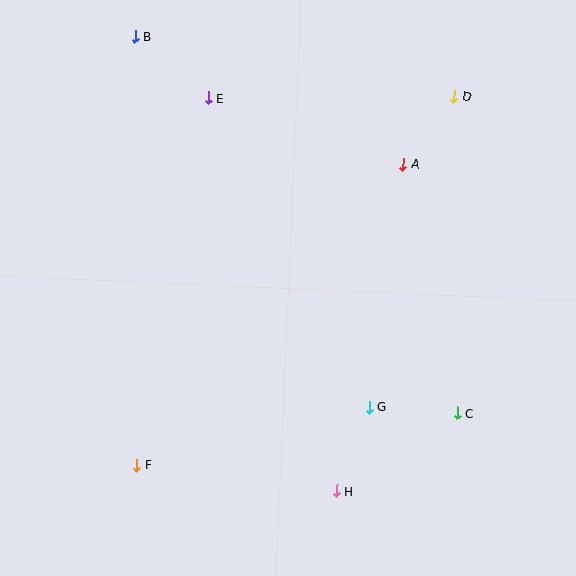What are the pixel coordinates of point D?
Point D is at (454, 96).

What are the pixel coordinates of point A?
Point A is at (403, 164).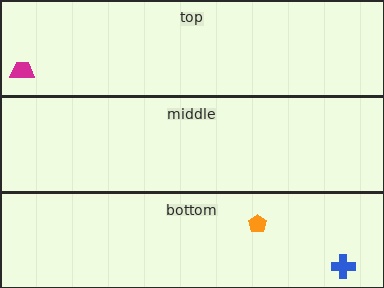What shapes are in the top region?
The magenta trapezoid.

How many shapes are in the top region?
1.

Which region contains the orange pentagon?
The bottom region.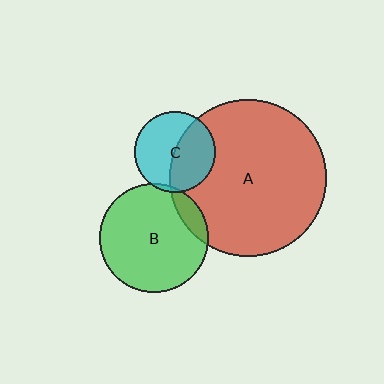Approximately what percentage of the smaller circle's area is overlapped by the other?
Approximately 45%.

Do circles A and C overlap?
Yes.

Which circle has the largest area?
Circle A (red).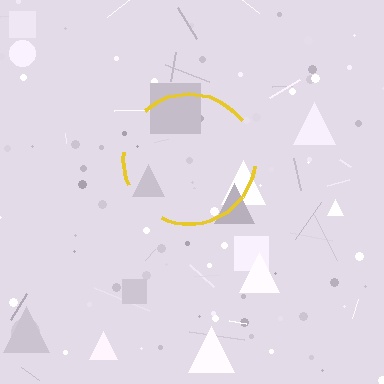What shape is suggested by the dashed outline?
The dashed outline suggests a circle.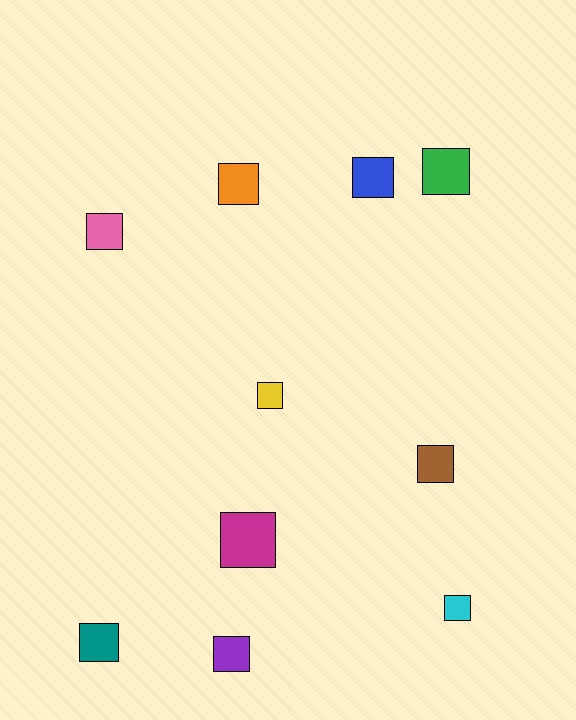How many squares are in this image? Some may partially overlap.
There are 10 squares.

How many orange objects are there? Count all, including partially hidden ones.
There is 1 orange object.